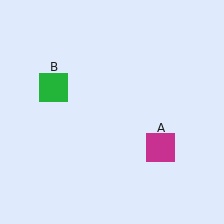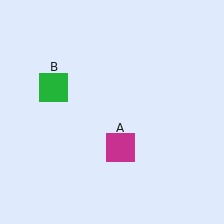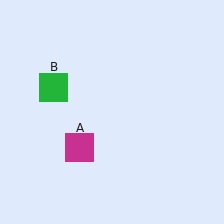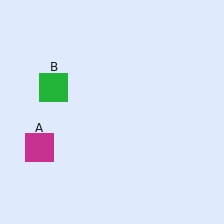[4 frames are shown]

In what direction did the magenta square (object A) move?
The magenta square (object A) moved left.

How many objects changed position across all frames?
1 object changed position: magenta square (object A).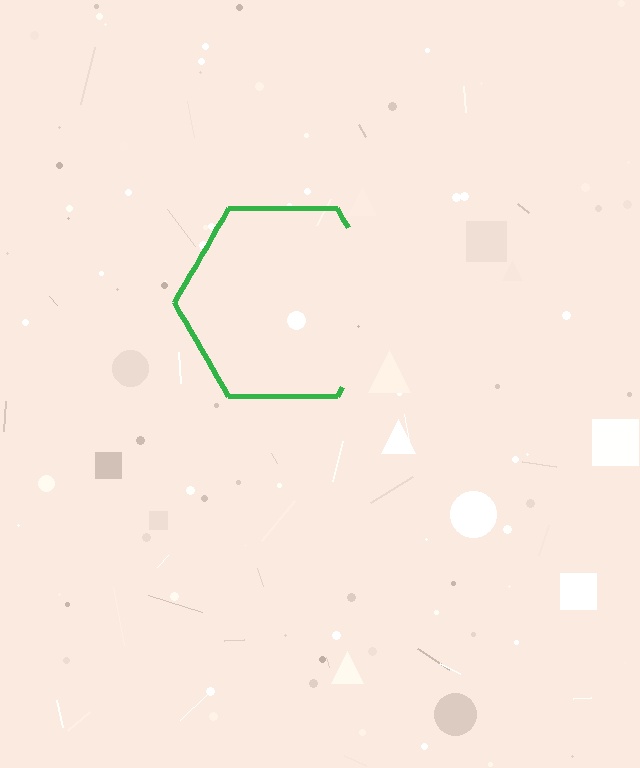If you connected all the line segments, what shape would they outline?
They would outline a hexagon.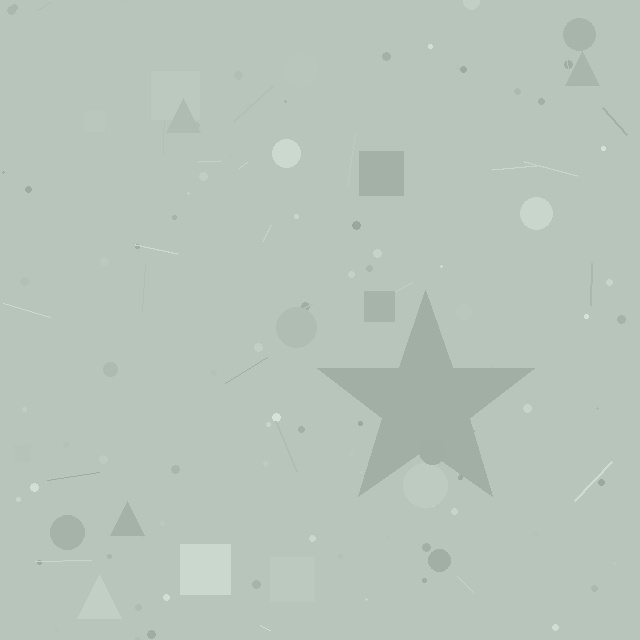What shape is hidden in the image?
A star is hidden in the image.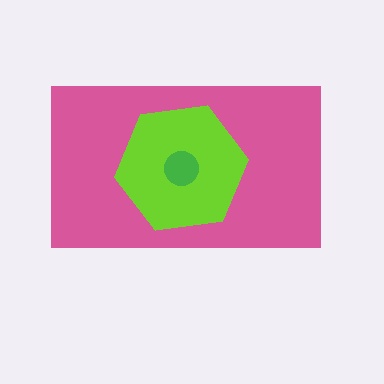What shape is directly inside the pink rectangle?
The lime hexagon.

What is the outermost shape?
The pink rectangle.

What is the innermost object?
The green circle.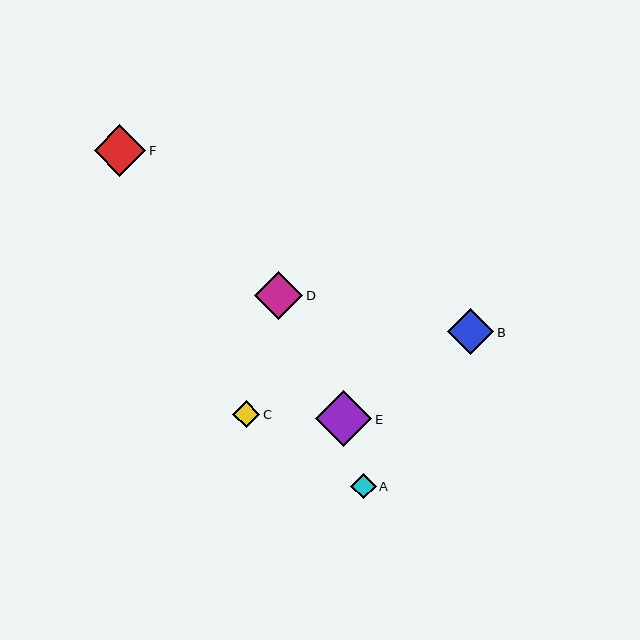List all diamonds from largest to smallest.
From largest to smallest: E, F, D, B, C, A.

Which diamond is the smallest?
Diamond A is the smallest with a size of approximately 25 pixels.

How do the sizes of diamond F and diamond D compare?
Diamond F and diamond D are approximately the same size.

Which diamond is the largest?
Diamond E is the largest with a size of approximately 56 pixels.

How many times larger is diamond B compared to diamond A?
Diamond B is approximately 1.8 times the size of diamond A.